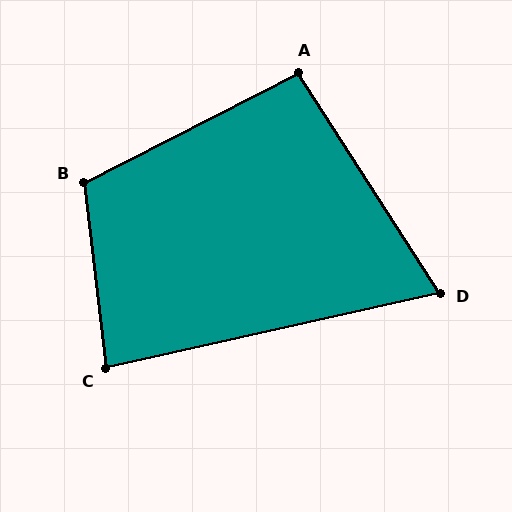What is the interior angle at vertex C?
Approximately 84 degrees (acute).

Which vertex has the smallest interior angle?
D, at approximately 70 degrees.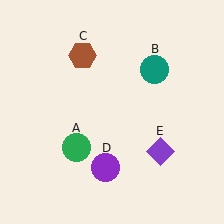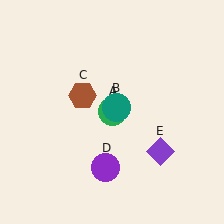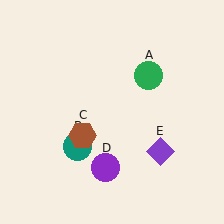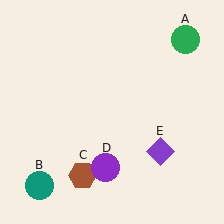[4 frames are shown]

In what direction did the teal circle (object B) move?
The teal circle (object B) moved down and to the left.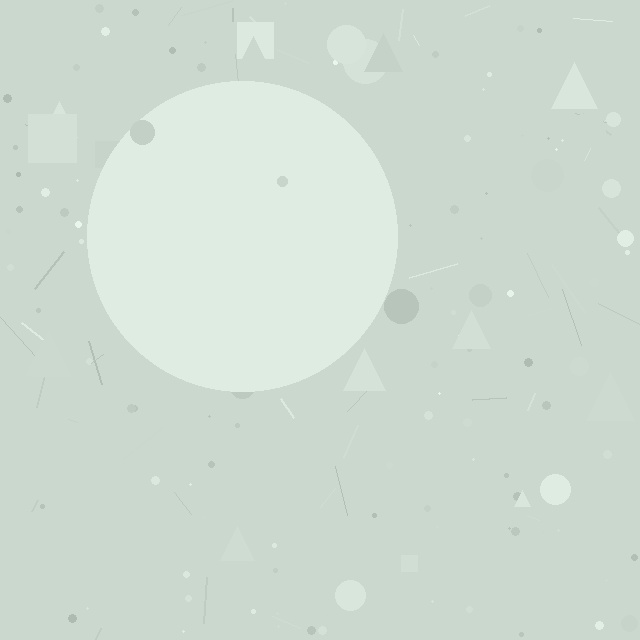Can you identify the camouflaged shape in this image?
The camouflaged shape is a circle.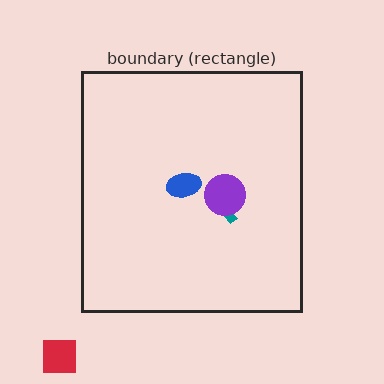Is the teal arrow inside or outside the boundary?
Inside.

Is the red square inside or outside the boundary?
Outside.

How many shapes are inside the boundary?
3 inside, 1 outside.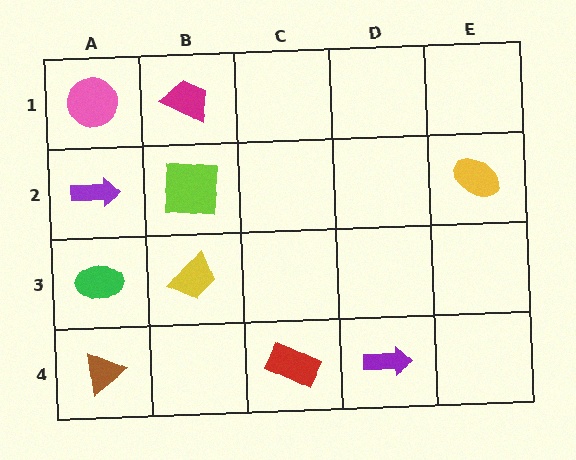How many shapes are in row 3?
2 shapes.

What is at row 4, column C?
A red rectangle.